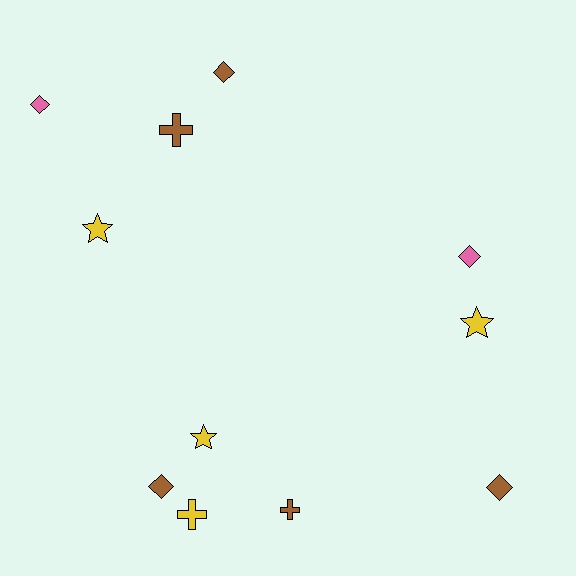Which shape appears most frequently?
Diamond, with 5 objects.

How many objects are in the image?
There are 11 objects.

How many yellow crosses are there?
There is 1 yellow cross.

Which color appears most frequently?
Brown, with 5 objects.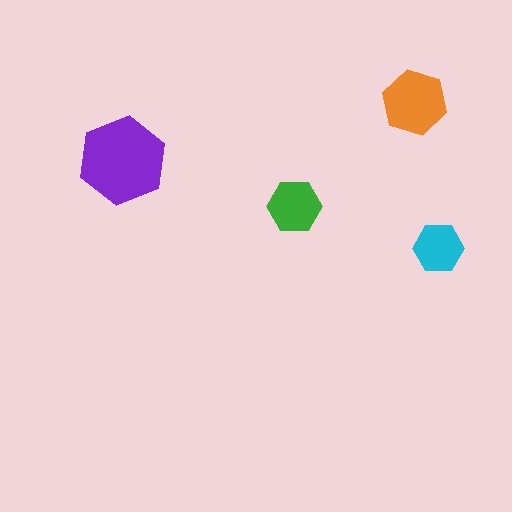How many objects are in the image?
There are 4 objects in the image.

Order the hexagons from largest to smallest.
the purple one, the orange one, the green one, the cyan one.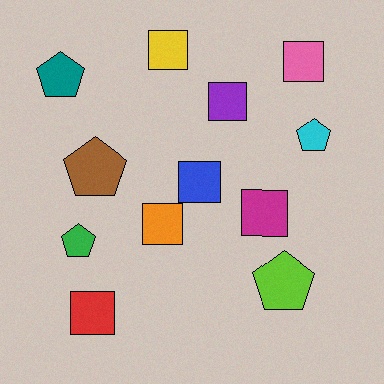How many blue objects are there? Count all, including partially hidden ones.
There is 1 blue object.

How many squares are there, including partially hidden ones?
There are 7 squares.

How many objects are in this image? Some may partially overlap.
There are 12 objects.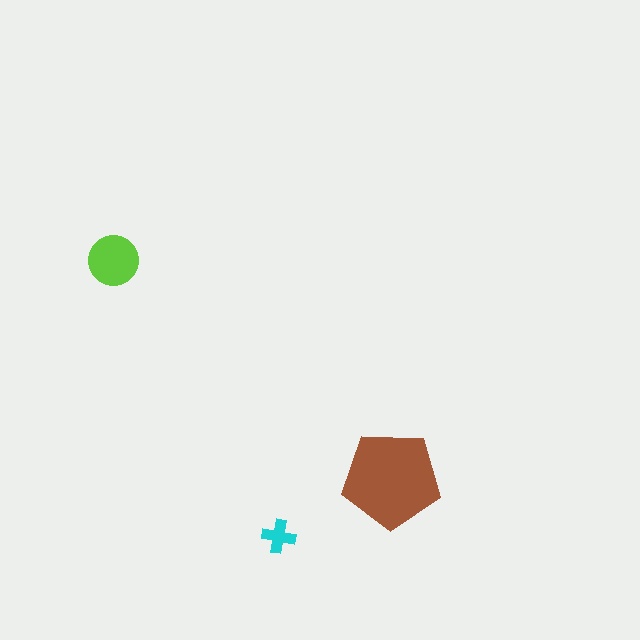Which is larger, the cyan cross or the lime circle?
The lime circle.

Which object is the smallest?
The cyan cross.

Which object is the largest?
The brown pentagon.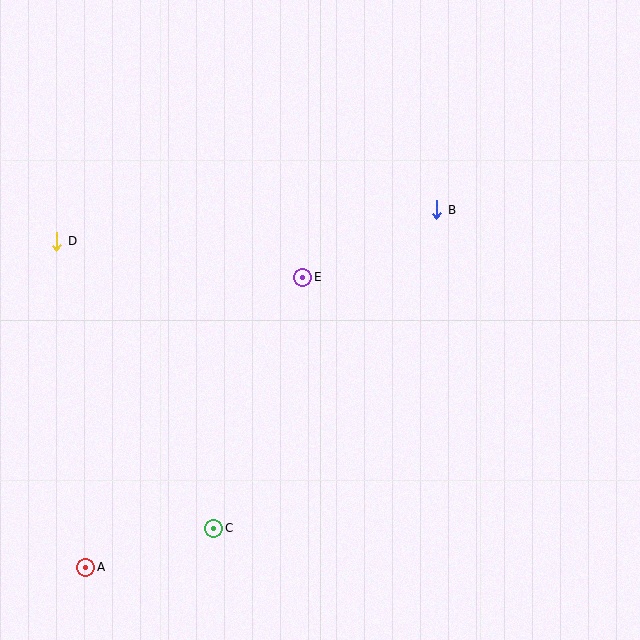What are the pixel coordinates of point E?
Point E is at (303, 277).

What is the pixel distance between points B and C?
The distance between B and C is 388 pixels.